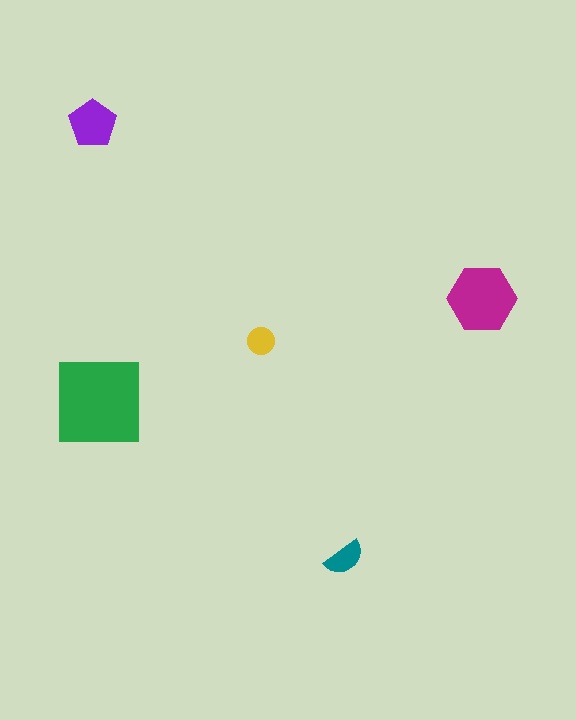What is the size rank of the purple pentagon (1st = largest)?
3rd.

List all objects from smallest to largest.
The yellow circle, the teal semicircle, the purple pentagon, the magenta hexagon, the green square.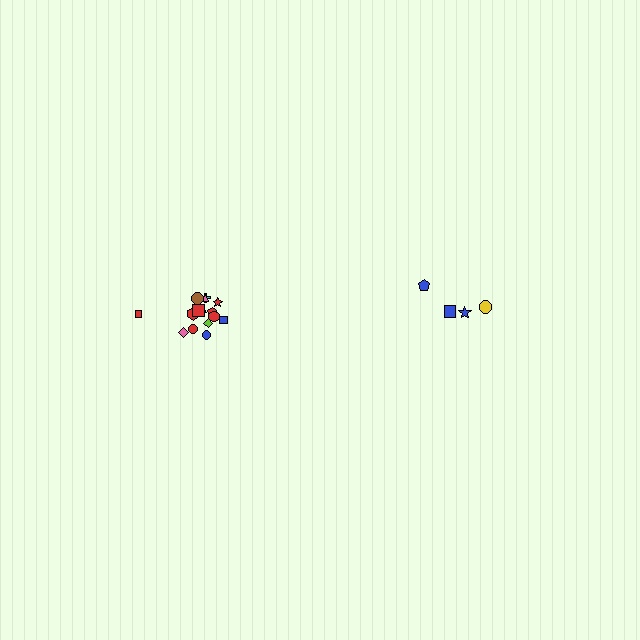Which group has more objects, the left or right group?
The left group.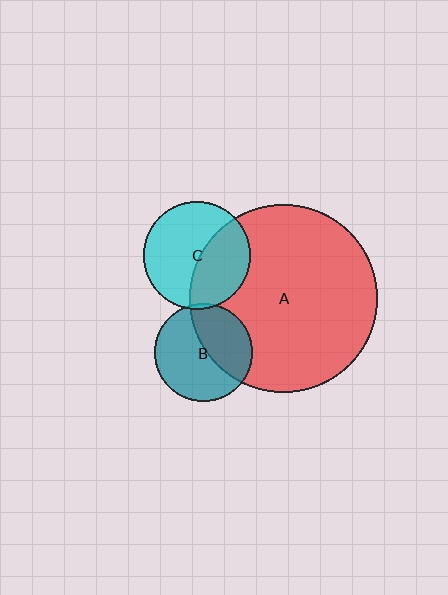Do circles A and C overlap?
Yes.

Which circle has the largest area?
Circle A (red).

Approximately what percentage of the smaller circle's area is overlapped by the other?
Approximately 40%.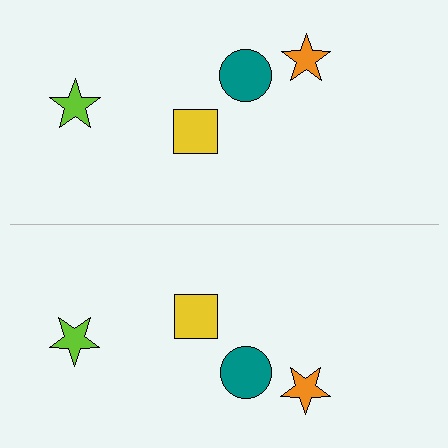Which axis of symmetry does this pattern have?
The pattern has a horizontal axis of symmetry running through the center of the image.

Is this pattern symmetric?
Yes, this pattern has bilateral (reflection) symmetry.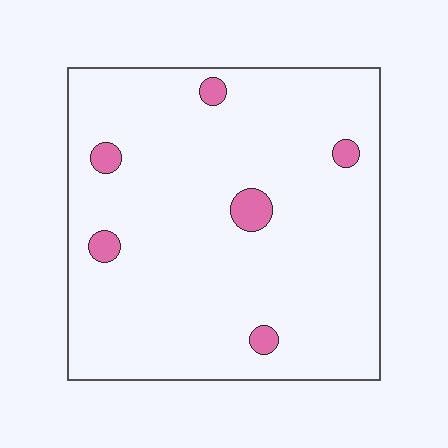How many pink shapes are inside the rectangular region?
6.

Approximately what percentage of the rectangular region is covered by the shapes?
Approximately 5%.